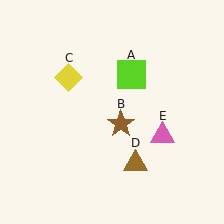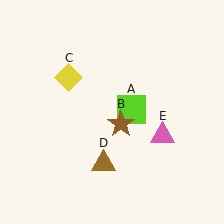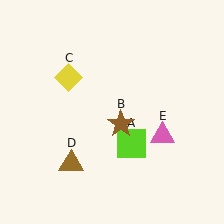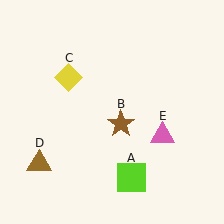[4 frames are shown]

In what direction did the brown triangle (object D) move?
The brown triangle (object D) moved left.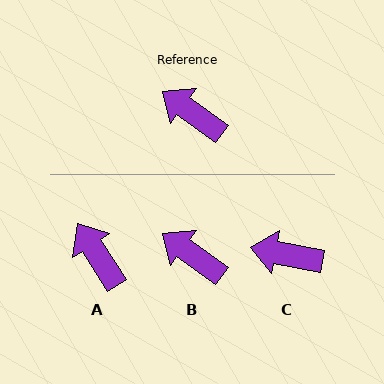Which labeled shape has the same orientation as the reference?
B.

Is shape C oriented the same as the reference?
No, it is off by about 25 degrees.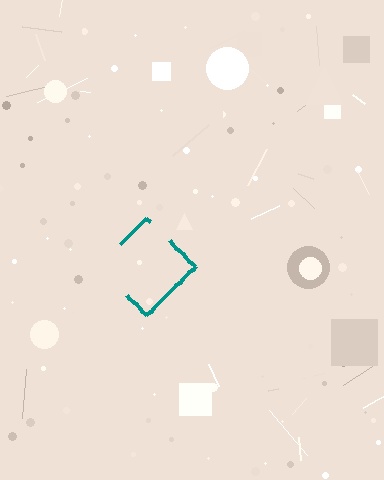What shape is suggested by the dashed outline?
The dashed outline suggests a diamond.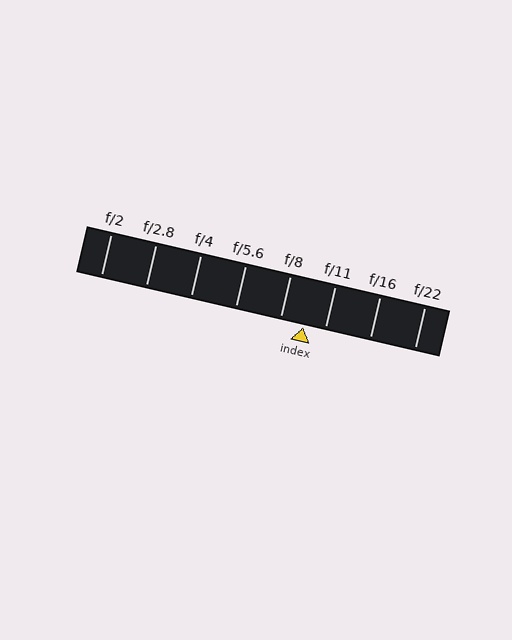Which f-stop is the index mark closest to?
The index mark is closest to f/11.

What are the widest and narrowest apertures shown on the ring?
The widest aperture shown is f/2 and the narrowest is f/22.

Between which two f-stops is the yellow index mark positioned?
The index mark is between f/8 and f/11.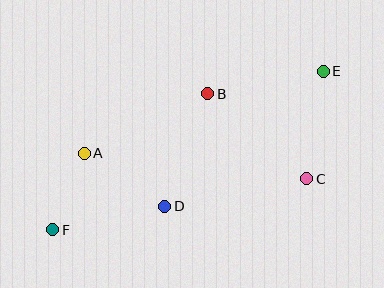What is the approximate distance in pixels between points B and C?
The distance between B and C is approximately 130 pixels.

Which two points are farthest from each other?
Points E and F are farthest from each other.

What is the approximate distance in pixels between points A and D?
The distance between A and D is approximately 96 pixels.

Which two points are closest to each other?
Points A and F are closest to each other.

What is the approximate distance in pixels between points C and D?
The distance between C and D is approximately 145 pixels.